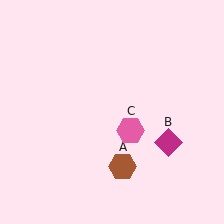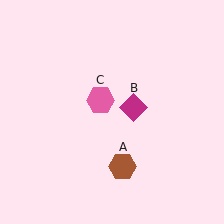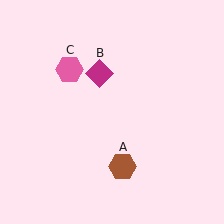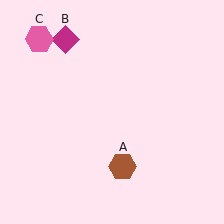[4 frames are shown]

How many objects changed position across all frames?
2 objects changed position: magenta diamond (object B), pink hexagon (object C).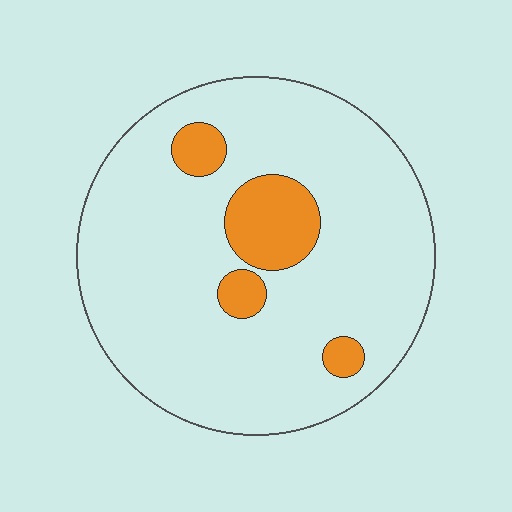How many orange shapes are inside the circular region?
4.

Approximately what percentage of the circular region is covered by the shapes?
Approximately 15%.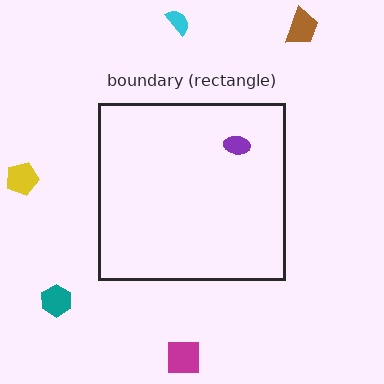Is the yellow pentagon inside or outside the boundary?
Outside.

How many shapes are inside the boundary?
1 inside, 5 outside.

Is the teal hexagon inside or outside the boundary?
Outside.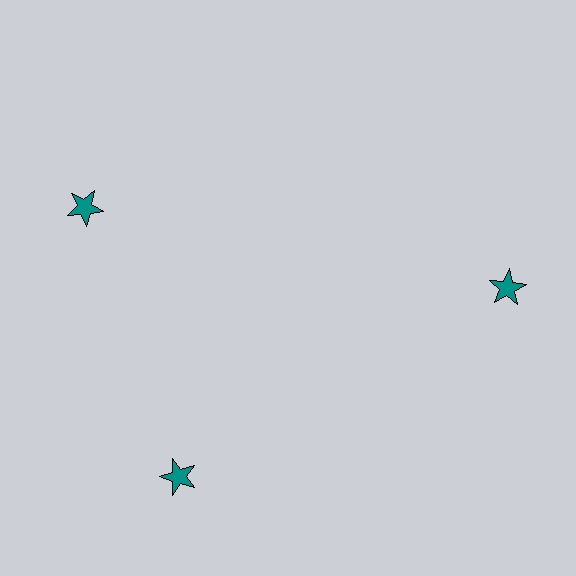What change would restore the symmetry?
The symmetry would be restored by rotating it back into even spacing with its neighbors so that all 3 stars sit at equal angles and equal distance from the center.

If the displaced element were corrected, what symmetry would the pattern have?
It would have 3-fold rotational symmetry — the pattern would map onto itself every 120 degrees.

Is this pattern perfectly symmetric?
No. The 3 teal stars are arranged in a ring, but one element near the 11 o'clock position is rotated out of alignment along the ring, breaking the 3-fold rotational symmetry.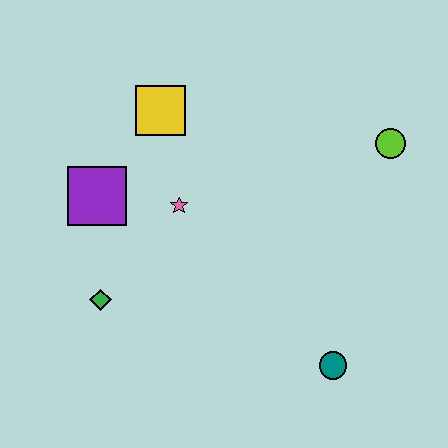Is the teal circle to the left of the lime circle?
Yes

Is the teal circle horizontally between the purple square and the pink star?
No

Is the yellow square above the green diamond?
Yes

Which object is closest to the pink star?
The purple square is closest to the pink star.